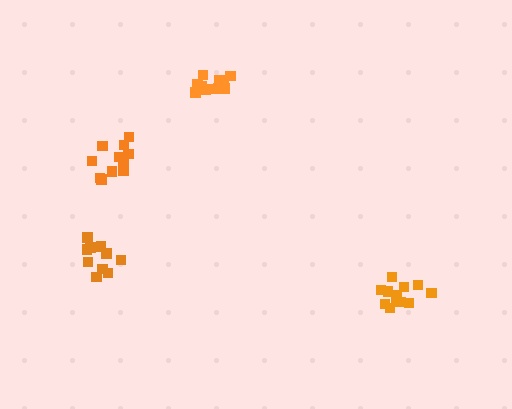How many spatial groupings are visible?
There are 4 spatial groupings.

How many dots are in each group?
Group 1: 10 dots, Group 2: 11 dots, Group 3: 12 dots, Group 4: 11 dots (44 total).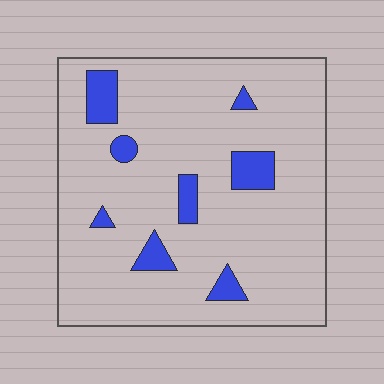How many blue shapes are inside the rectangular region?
8.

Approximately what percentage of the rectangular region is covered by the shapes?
Approximately 10%.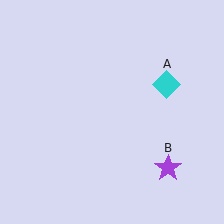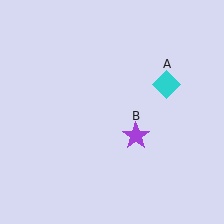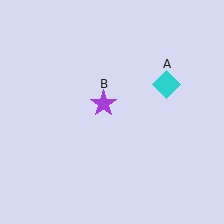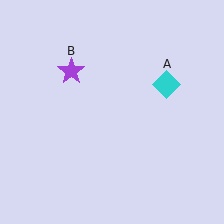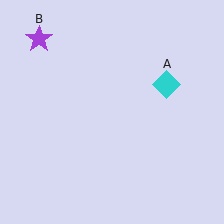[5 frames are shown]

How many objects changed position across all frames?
1 object changed position: purple star (object B).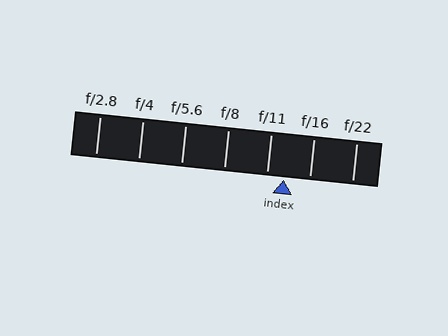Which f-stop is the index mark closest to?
The index mark is closest to f/11.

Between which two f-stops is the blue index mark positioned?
The index mark is between f/11 and f/16.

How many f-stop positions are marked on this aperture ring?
There are 7 f-stop positions marked.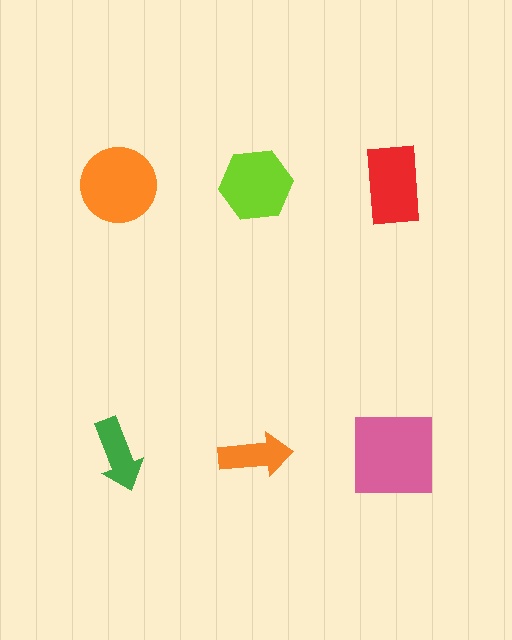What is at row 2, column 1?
A green arrow.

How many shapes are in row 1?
3 shapes.